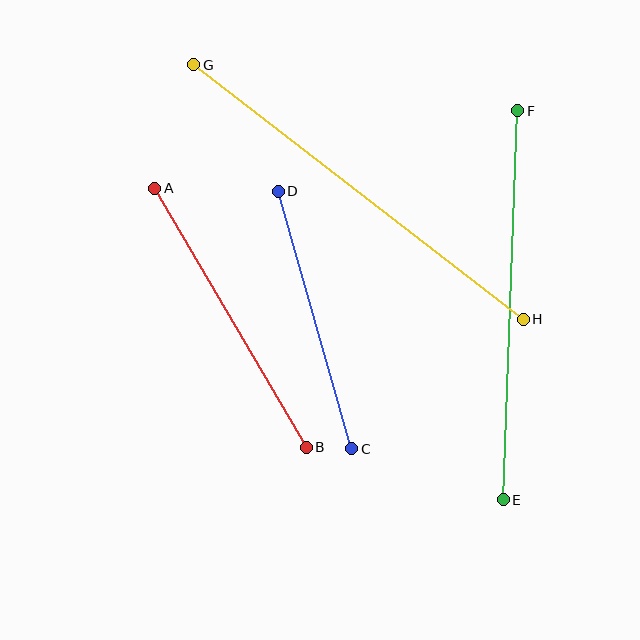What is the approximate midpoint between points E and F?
The midpoint is at approximately (511, 305) pixels.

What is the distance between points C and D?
The distance is approximately 268 pixels.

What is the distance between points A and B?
The distance is approximately 300 pixels.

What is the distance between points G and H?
The distance is approximately 417 pixels.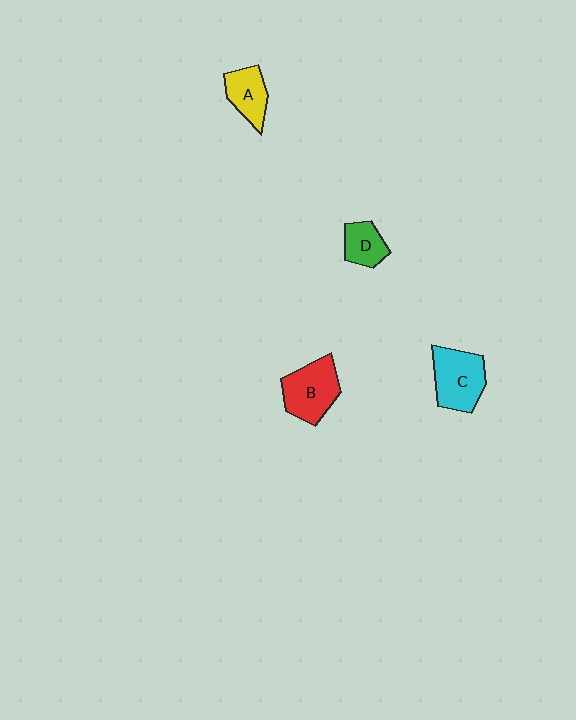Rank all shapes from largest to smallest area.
From largest to smallest: C (cyan), B (red), A (yellow), D (green).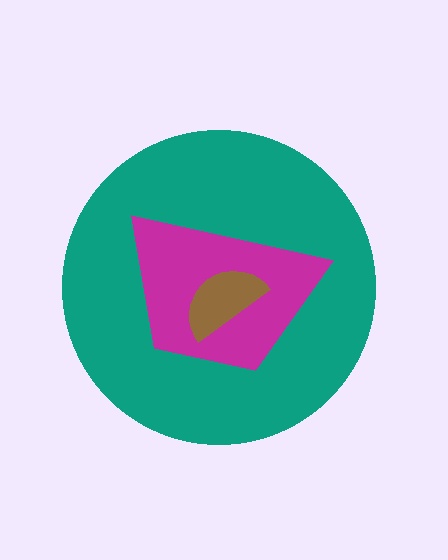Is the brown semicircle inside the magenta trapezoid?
Yes.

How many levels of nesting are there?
3.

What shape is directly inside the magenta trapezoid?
The brown semicircle.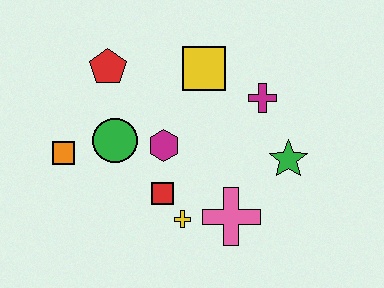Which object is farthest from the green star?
The orange square is farthest from the green star.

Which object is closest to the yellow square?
The magenta cross is closest to the yellow square.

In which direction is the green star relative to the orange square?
The green star is to the right of the orange square.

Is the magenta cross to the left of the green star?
Yes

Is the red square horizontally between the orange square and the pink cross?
Yes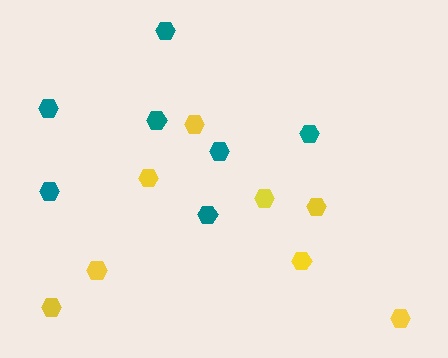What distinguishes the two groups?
There are 2 groups: one group of teal hexagons (7) and one group of yellow hexagons (8).